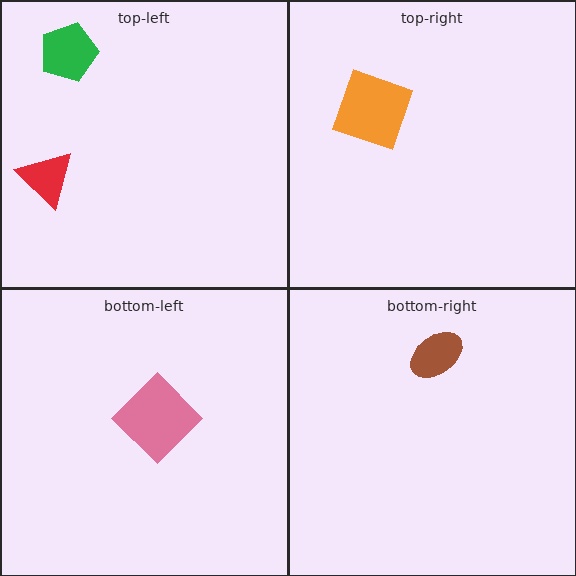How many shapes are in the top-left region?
2.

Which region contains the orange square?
The top-right region.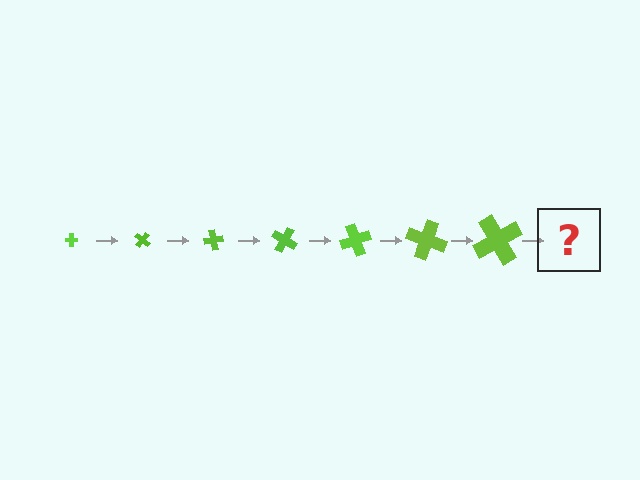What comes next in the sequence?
The next element should be a cross, larger than the previous one and rotated 280 degrees from the start.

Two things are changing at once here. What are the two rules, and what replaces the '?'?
The two rules are that the cross grows larger each step and it rotates 40 degrees each step. The '?' should be a cross, larger than the previous one and rotated 280 degrees from the start.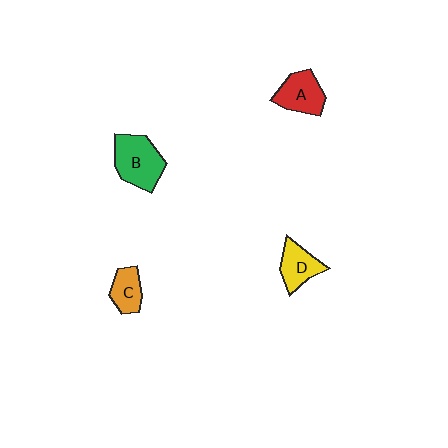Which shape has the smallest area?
Shape C (orange).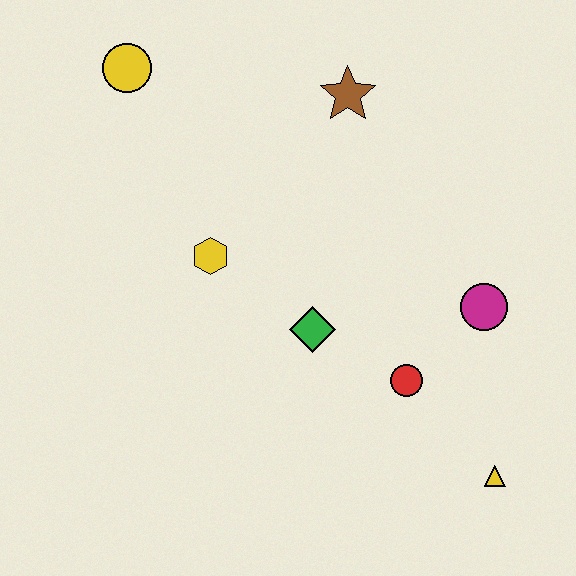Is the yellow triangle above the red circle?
No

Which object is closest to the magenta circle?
The red circle is closest to the magenta circle.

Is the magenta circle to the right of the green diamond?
Yes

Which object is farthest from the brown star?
The yellow triangle is farthest from the brown star.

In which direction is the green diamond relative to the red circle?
The green diamond is to the left of the red circle.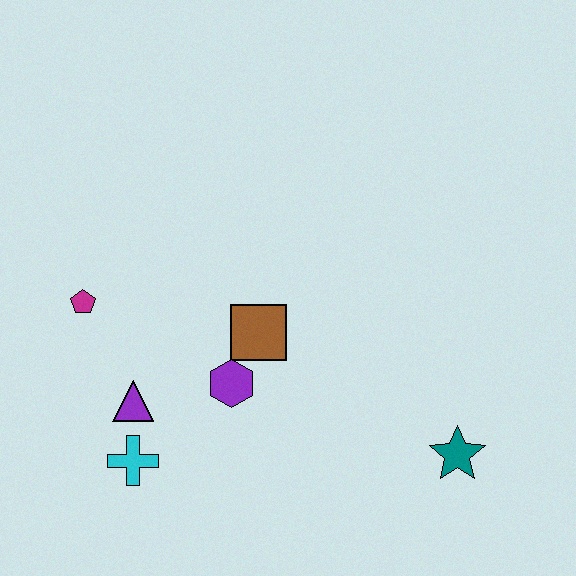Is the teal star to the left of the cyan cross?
No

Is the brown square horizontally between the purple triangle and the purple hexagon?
No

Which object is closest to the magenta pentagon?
The purple triangle is closest to the magenta pentagon.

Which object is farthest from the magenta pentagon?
The teal star is farthest from the magenta pentagon.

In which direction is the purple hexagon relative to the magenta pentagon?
The purple hexagon is to the right of the magenta pentagon.